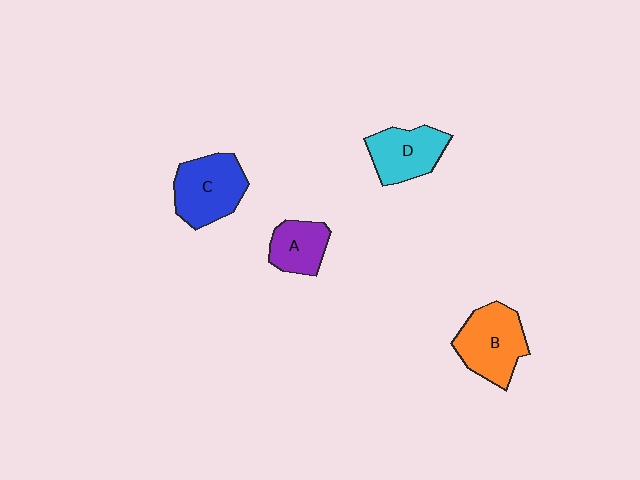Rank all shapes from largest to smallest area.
From largest to smallest: B (orange), C (blue), D (cyan), A (purple).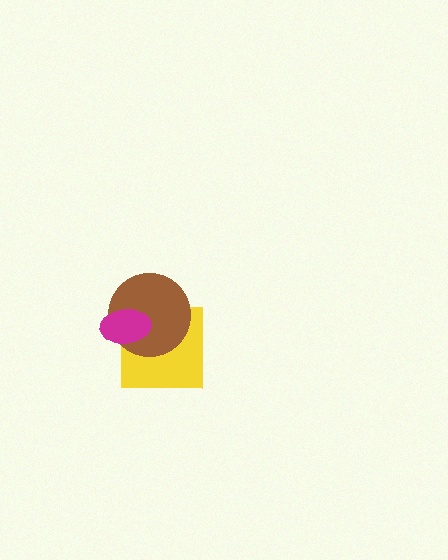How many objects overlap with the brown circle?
2 objects overlap with the brown circle.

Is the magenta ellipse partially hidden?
No, no other shape covers it.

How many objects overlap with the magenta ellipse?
2 objects overlap with the magenta ellipse.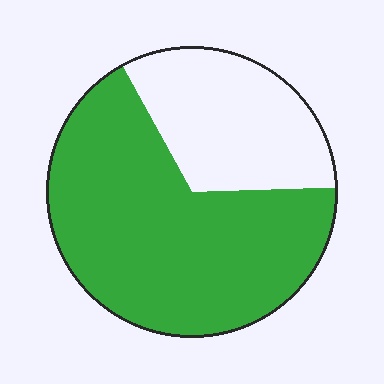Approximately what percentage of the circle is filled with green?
Approximately 70%.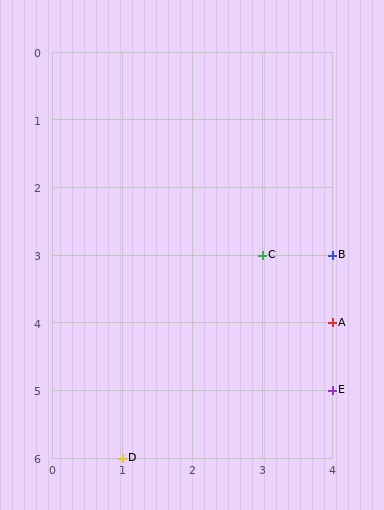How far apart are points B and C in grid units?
Points B and C are 1 column apart.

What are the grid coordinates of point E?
Point E is at grid coordinates (4, 5).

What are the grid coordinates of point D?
Point D is at grid coordinates (1, 6).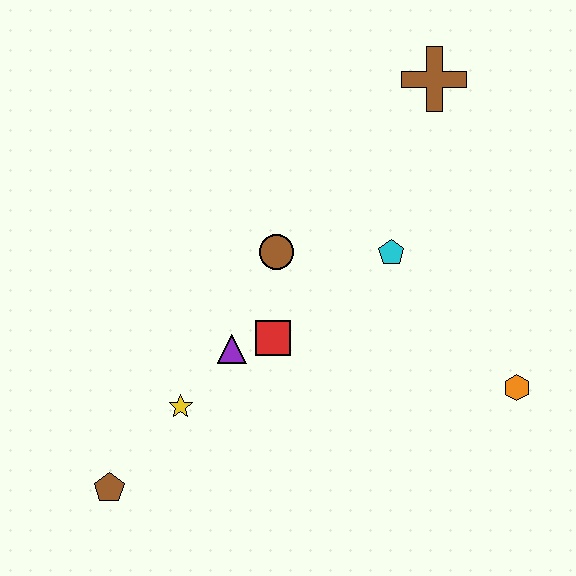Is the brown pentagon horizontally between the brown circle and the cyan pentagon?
No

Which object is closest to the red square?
The purple triangle is closest to the red square.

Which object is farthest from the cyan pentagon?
The brown pentagon is farthest from the cyan pentagon.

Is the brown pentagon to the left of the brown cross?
Yes